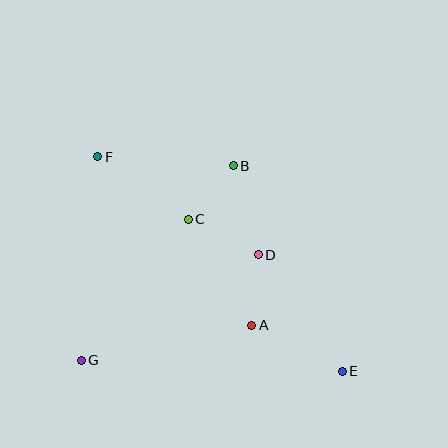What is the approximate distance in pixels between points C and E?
The distance between C and E is approximately 217 pixels.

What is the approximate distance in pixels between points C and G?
The distance between C and G is approximately 177 pixels.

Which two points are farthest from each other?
Points E and F are farthest from each other.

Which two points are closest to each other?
Points B and C are closest to each other.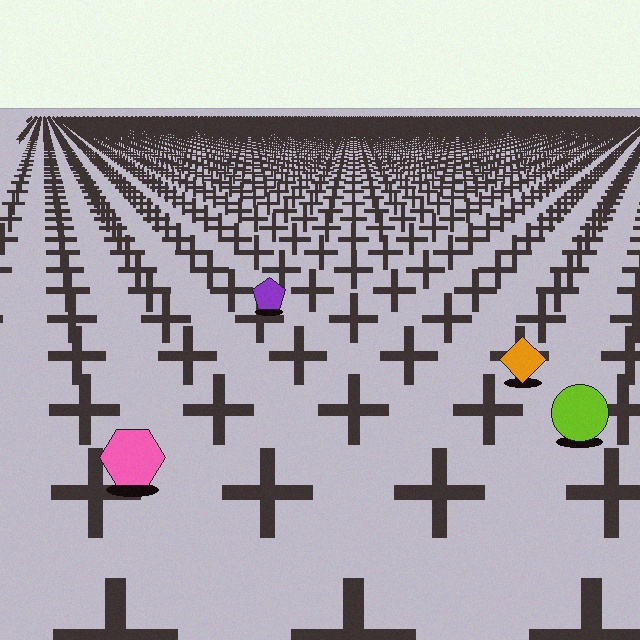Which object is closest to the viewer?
The pink hexagon is closest. The texture marks near it are larger and more spread out.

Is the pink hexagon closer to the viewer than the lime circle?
Yes. The pink hexagon is closer — you can tell from the texture gradient: the ground texture is coarser near it.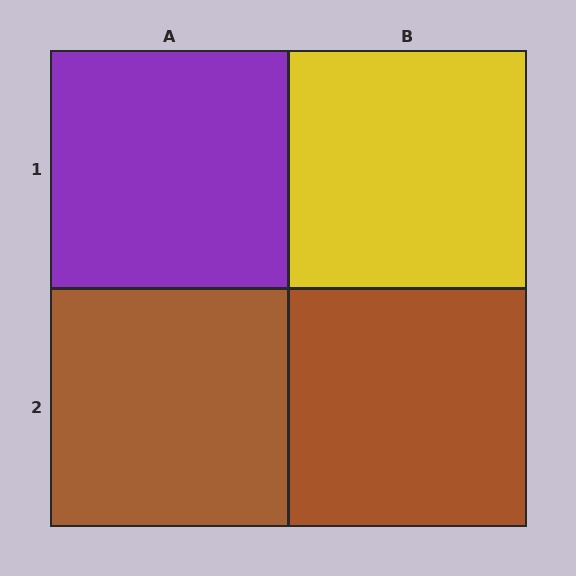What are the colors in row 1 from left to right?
Purple, yellow.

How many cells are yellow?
1 cell is yellow.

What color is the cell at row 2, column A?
Brown.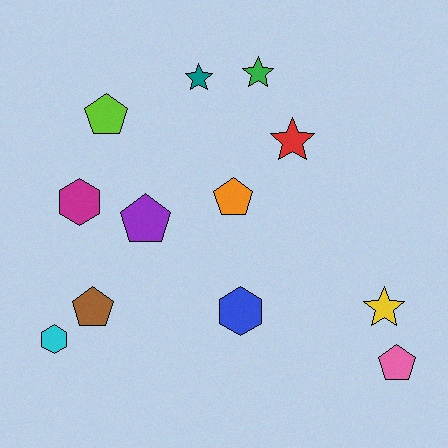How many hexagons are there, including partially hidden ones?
There are 3 hexagons.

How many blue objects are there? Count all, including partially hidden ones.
There is 1 blue object.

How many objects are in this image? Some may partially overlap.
There are 12 objects.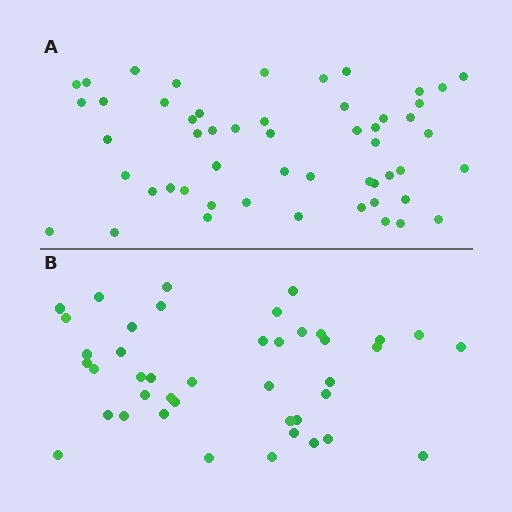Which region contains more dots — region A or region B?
Region A (the top region) has more dots.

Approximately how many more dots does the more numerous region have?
Region A has roughly 12 or so more dots than region B.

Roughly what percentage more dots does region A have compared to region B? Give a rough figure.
About 25% more.